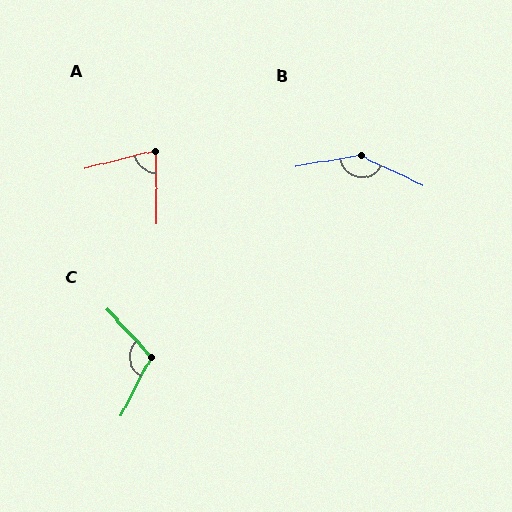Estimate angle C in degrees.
Approximately 111 degrees.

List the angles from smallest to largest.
A (75°), C (111°), B (145°).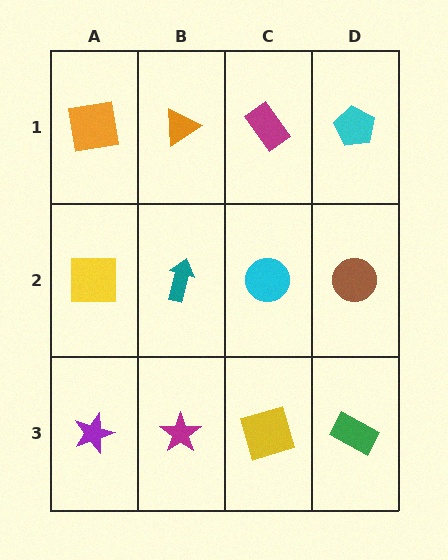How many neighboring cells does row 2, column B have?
4.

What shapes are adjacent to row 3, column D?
A brown circle (row 2, column D), a yellow square (row 3, column C).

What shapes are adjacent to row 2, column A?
An orange square (row 1, column A), a purple star (row 3, column A), a teal arrow (row 2, column B).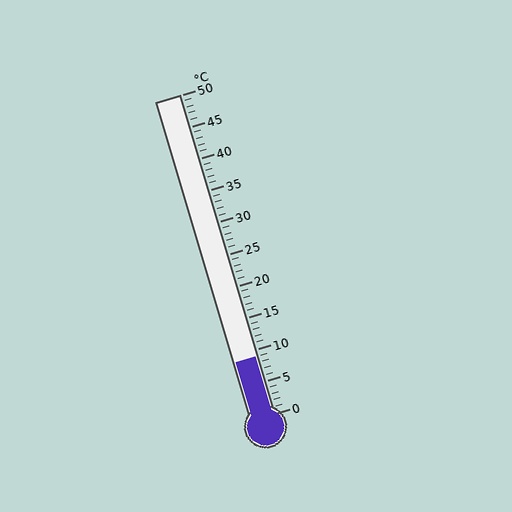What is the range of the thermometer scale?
The thermometer scale ranges from 0°C to 50°C.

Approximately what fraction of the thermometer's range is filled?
The thermometer is filled to approximately 20% of its range.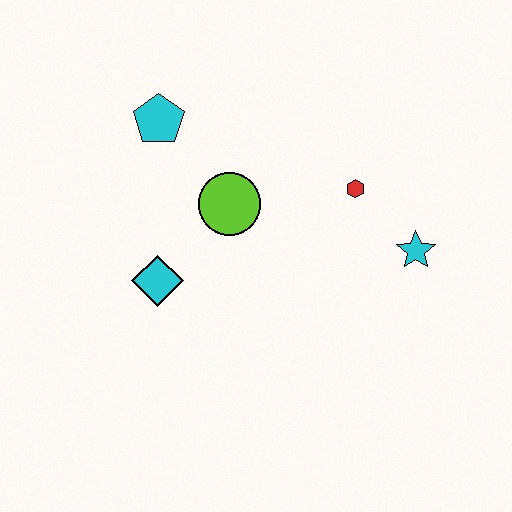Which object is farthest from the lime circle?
The cyan star is farthest from the lime circle.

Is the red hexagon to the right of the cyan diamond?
Yes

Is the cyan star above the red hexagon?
No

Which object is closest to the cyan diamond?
The lime circle is closest to the cyan diamond.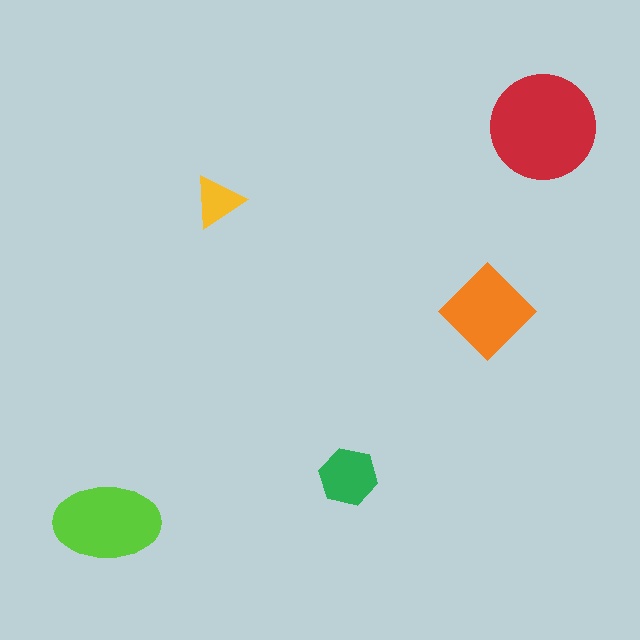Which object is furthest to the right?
The red circle is rightmost.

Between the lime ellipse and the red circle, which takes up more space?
The red circle.